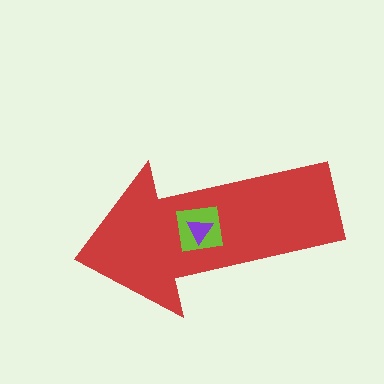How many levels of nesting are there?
3.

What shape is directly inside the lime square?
The purple triangle.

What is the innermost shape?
The purple triangle.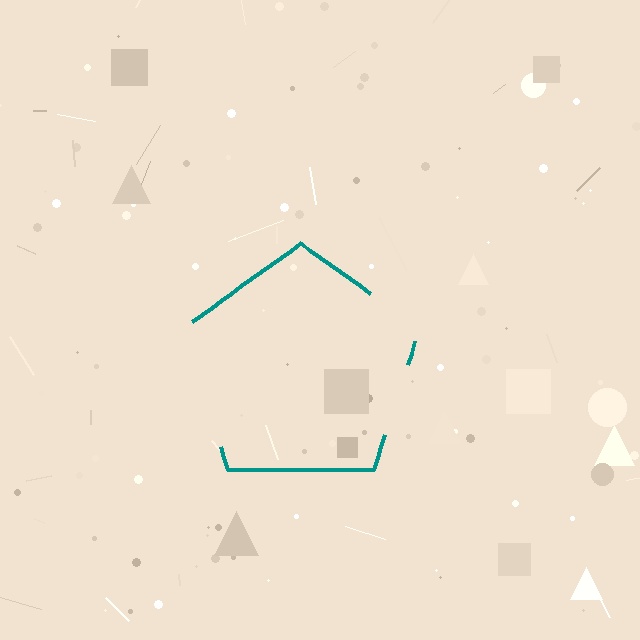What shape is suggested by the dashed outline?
The dashed outline suggests a pentagon.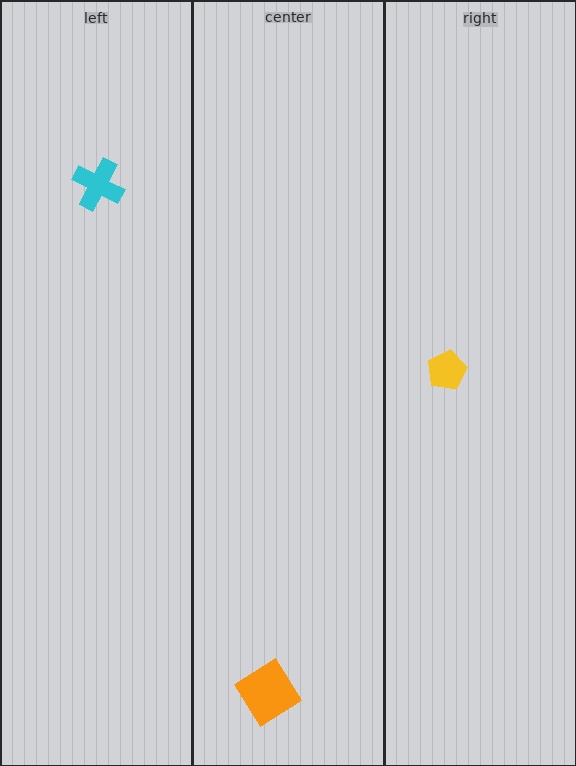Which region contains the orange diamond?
The center region.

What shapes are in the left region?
The cyan cross.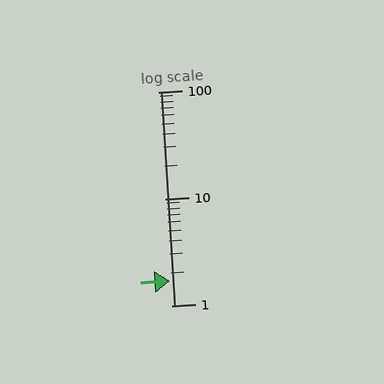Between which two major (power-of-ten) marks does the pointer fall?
The pointer is between 1 and 10.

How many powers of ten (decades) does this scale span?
The scale spans 2 decades, from 1 to 100.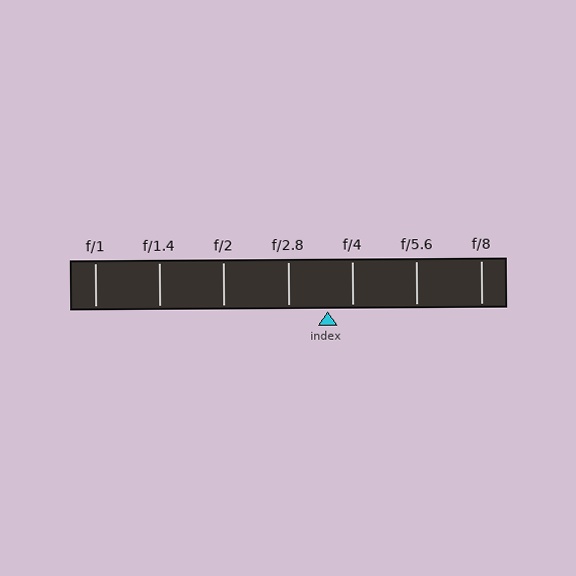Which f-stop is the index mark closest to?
The index mark is closest to f/4.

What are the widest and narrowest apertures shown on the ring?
The widest aperture shown is f/1 and the narrowest is f/8.